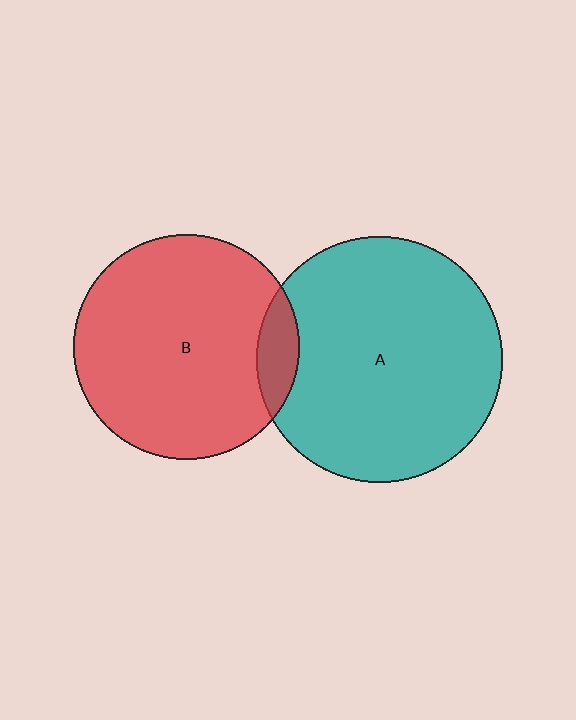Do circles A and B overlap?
Yes.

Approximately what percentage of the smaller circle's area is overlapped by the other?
Approximately 10%.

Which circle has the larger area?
Circle A (teal).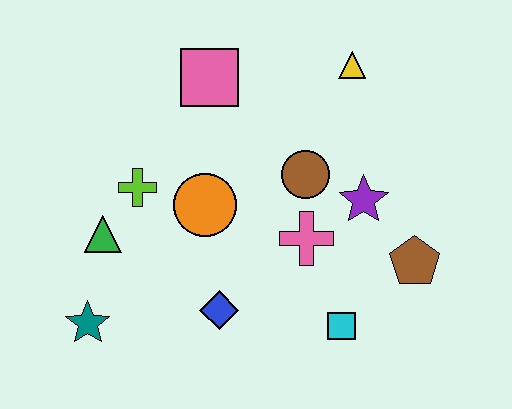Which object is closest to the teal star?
The green triangle is closest to the teal star.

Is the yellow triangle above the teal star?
Yes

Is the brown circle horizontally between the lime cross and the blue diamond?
No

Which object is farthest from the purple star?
The teal star is farthest from the purple star.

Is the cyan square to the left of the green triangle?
No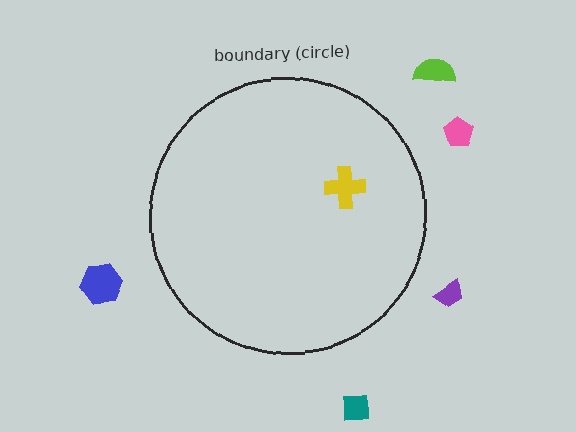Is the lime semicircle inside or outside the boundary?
Outside.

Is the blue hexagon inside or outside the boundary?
Outside.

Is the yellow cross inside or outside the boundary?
Inside.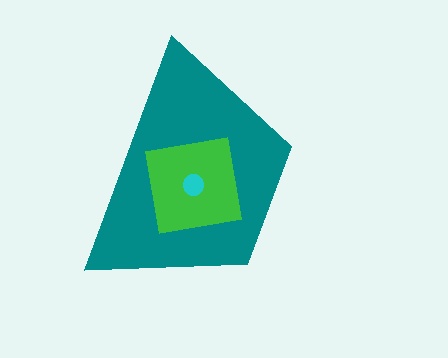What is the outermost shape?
The teal trapezoid.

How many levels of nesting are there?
3.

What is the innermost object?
The cyan circle.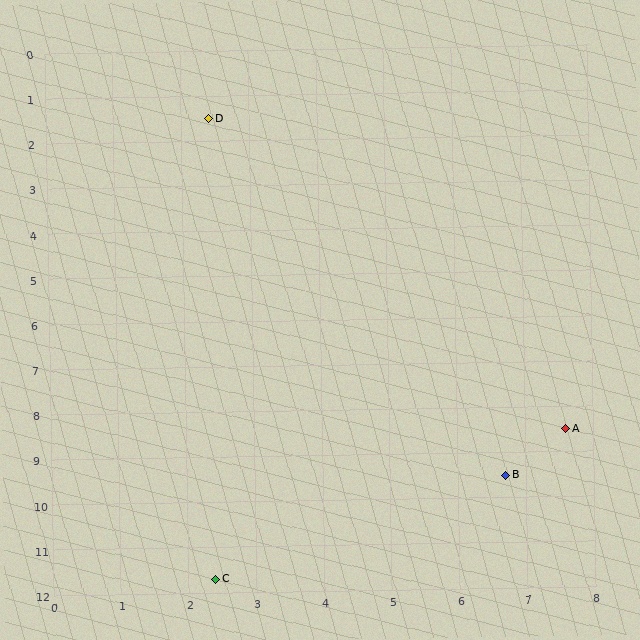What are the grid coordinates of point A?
Point A is at approximately (7.6, 8.5).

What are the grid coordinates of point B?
Point B is at approximately (6.7, 9.5).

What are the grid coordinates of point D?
Point D is at approximately (2.4, 1.5).